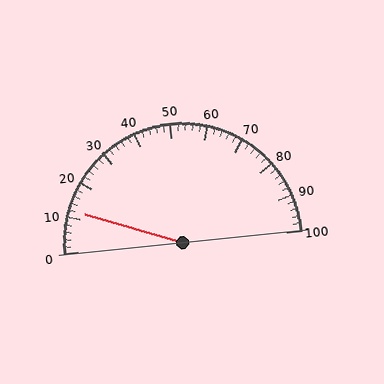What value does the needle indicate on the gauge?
The needle indicates approximately 12.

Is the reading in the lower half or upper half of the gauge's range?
The reading is in the lower half of the range (0 to 100).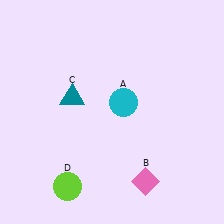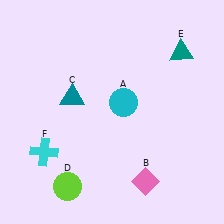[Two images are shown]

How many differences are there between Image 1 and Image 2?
There are 2 differences between the two images.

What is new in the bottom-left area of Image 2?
A cyan cross (F) was added in the bottom-left area of Image 2.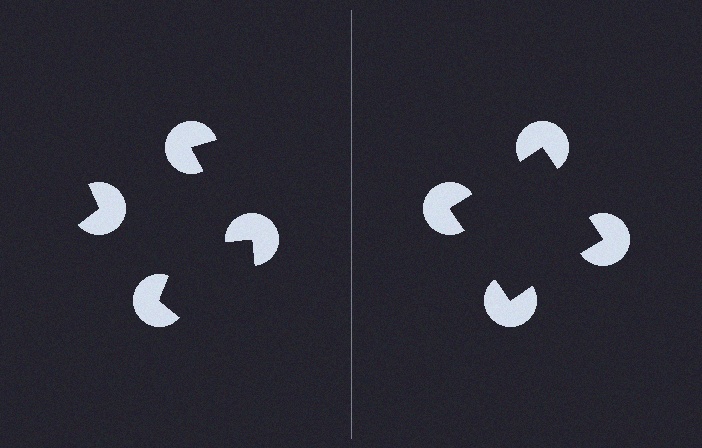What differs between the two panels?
The pac-man discs are positioned identically on both sides; only the wedge orientations differ. On the right they align to a square; on the left they are misaligned.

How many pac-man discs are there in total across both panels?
8 — 4 on each side.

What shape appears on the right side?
An illusory square.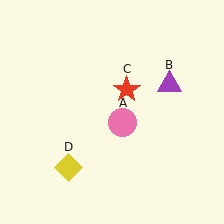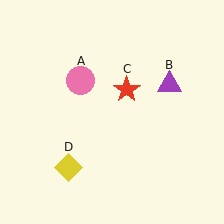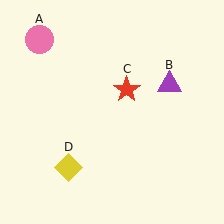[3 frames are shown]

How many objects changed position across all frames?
1 object changed position: pink circle (object A).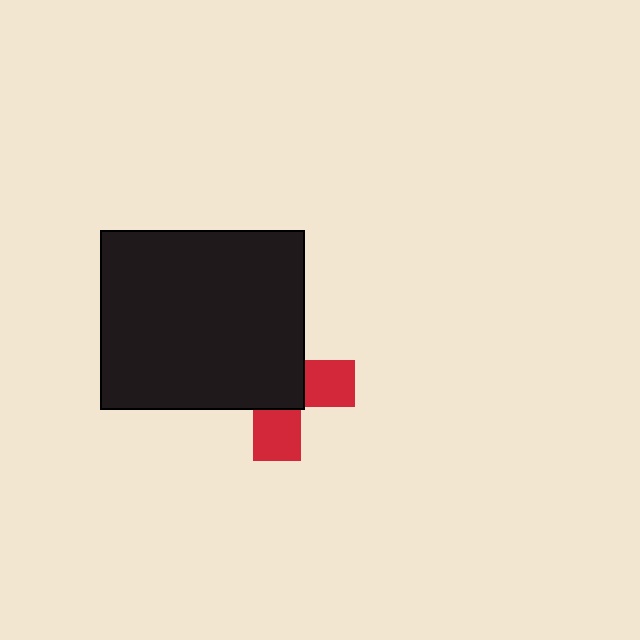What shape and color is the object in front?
The object in front is a black rectangle.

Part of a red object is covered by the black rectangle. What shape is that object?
It is a cross.